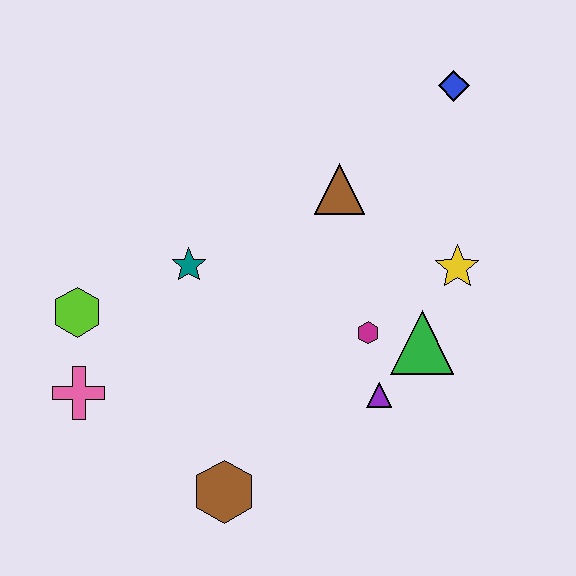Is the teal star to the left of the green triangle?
Yes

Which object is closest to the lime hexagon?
The pink cross is closest to the lime hexagon.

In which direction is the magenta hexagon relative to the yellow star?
The magenta hexagon is to the left of the yellow star.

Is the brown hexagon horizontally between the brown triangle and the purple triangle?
No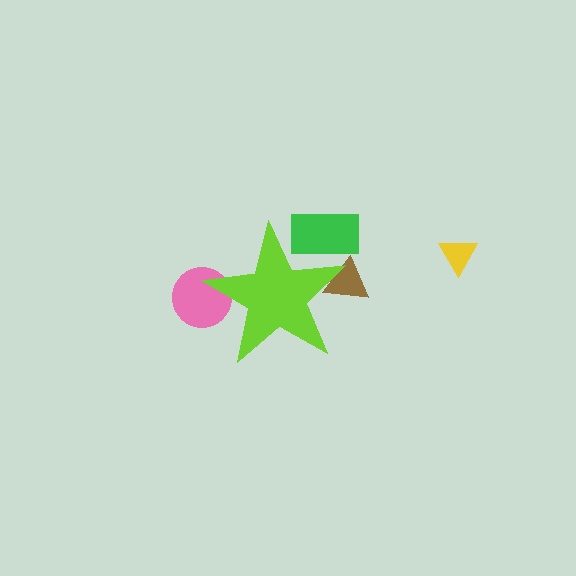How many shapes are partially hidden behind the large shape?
3 shapes are partially hidden.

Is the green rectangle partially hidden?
Yes, the green rectangle is partially hidden behind the lime star.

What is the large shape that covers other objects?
A lime star.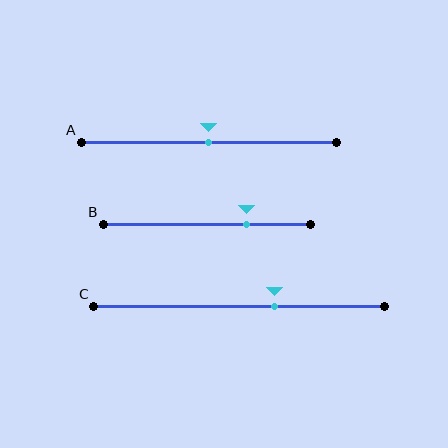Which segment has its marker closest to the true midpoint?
Segment A has its marker closest to the true midpoint.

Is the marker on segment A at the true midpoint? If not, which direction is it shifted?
Yes, the marker on segment A is at the true midpoint.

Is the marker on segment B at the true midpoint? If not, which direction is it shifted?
No, the marker on segment B is shifted to the right by about 19% of the segment length.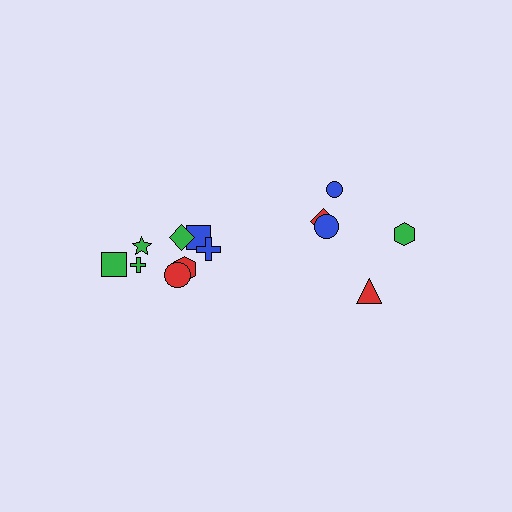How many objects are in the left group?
There are 8 objects.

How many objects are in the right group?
There are 5 objects.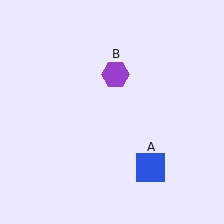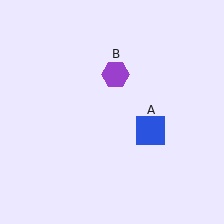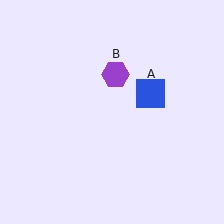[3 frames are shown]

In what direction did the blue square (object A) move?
The blue square (object A) moved up.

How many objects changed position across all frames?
1 object changed position: blue square (object A).